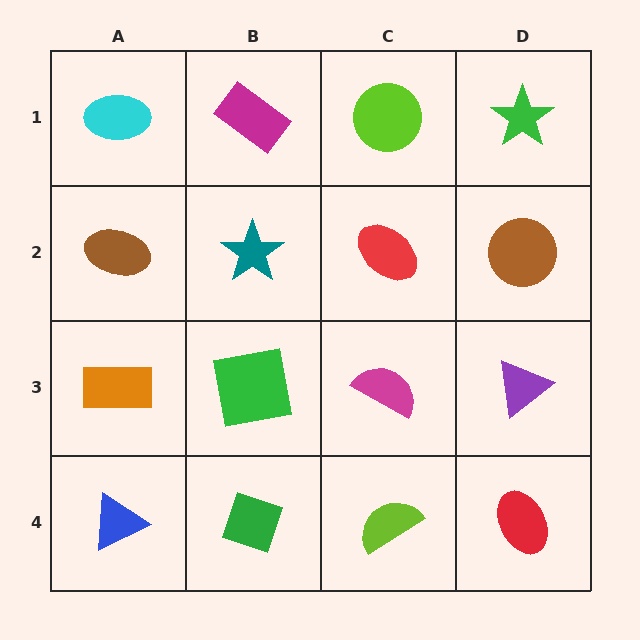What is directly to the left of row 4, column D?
A lime semicircle.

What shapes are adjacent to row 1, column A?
A brown ellipse (row 2, column A), a magenta rectangle (row 1, column B).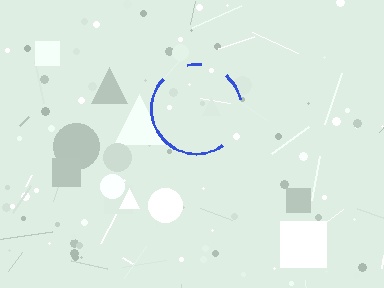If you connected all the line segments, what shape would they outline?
They would outline a circle.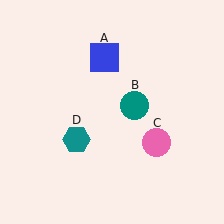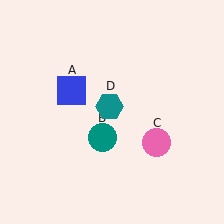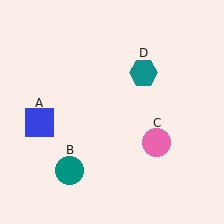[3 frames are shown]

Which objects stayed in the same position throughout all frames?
Pink circle (object C) remained stationary.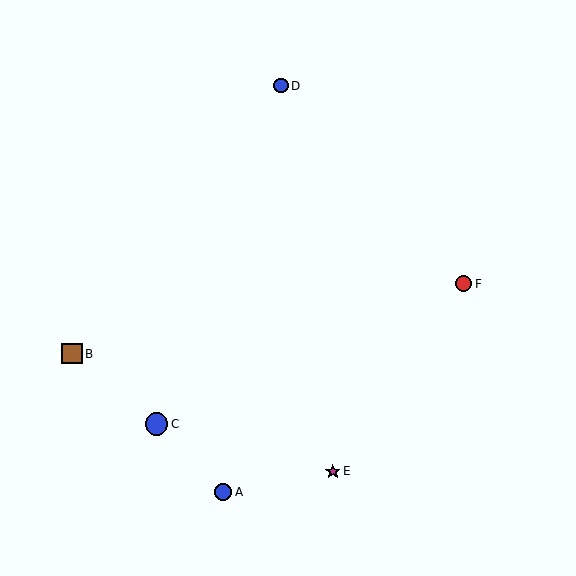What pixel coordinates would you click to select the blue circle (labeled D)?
Click at (281, 86) to select the blue circle D.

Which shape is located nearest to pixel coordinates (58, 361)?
The brown square (labeled B) at (72, 354) is nearest to that location.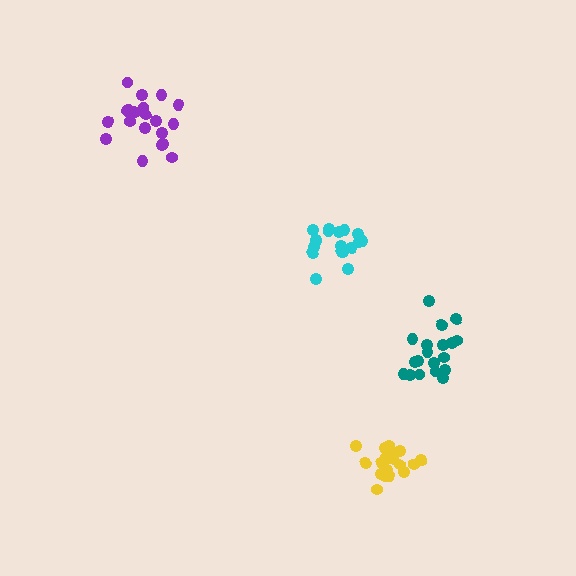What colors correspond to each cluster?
The clusters are colored: purple, teal, cyan, yellow.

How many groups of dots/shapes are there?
There are 4 groups.